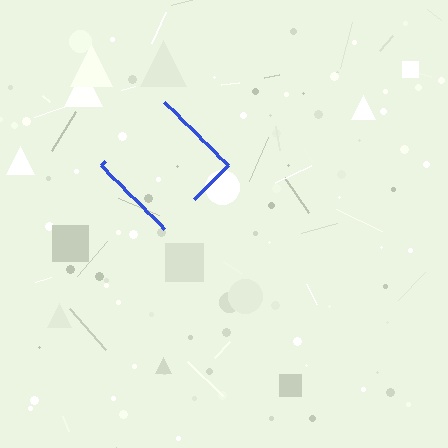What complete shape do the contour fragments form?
The contour fragments form a diamond.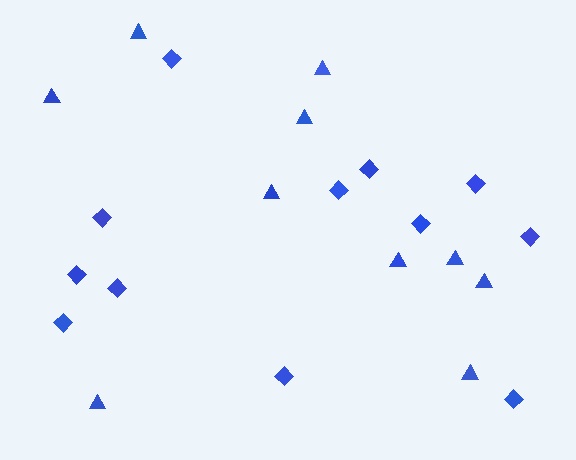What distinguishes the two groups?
There are 2 groups: one group of triangles (10) and one group of diamonds (12).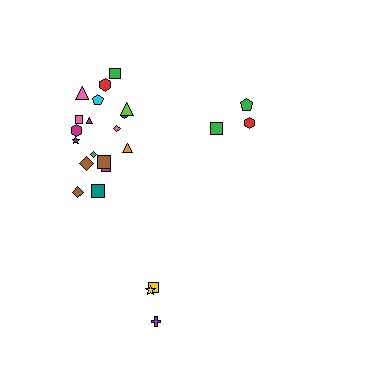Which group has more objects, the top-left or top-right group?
The top-left group.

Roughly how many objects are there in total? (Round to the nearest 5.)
Roughly 25 objects in total.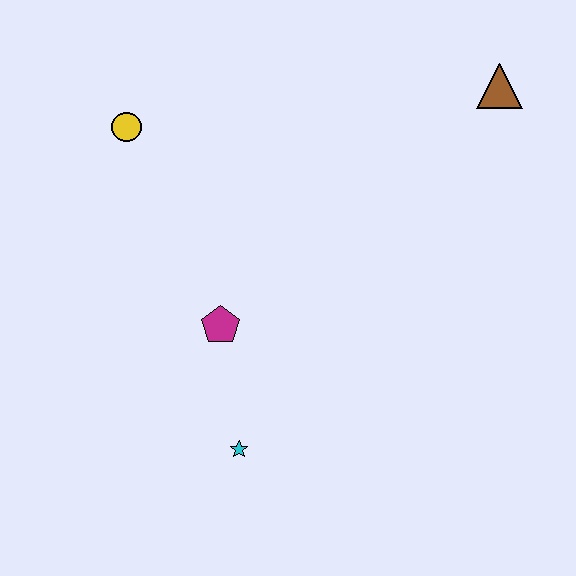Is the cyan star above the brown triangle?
No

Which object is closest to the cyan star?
The magenta pentagon is closest to the cyan star.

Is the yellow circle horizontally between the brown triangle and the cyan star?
No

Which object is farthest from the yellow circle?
The brown triangle is farthest from the yellow circle.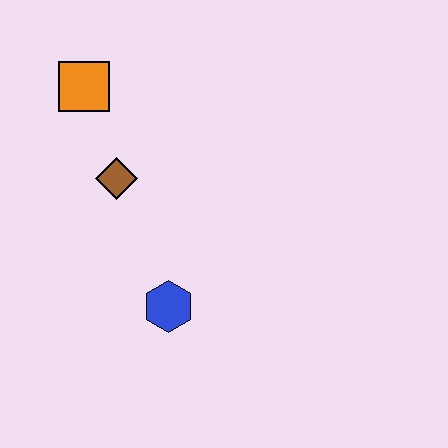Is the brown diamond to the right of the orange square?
Yes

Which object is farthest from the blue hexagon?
The orange square is farthest from the blue hexagon.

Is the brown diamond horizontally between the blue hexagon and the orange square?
Yes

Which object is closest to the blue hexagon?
The brown diamond is closest to the blue hexagon.